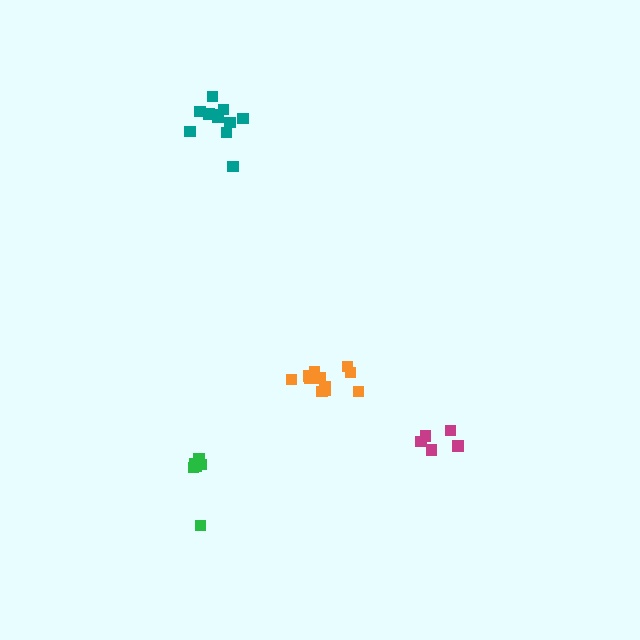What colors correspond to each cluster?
The clusters are colored: green, orange, magenta, teal.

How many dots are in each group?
Group 1: 6 dots, Group 2: 11 dots, Group 3: 5 dots, Group 4: 11 dots (33 total).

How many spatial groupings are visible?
There are 4 spatial groupings.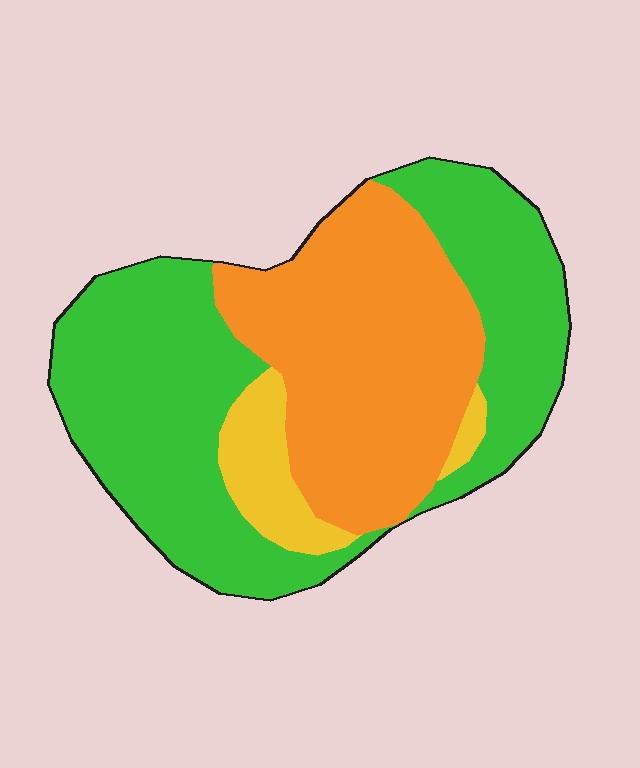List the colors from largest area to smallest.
From largest to smallest: green, orange, yellow.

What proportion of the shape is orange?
Orange covers 38% of the shape.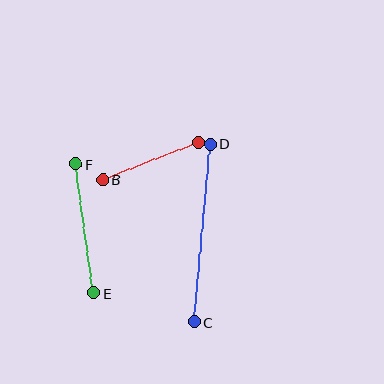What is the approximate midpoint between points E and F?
The midpoint is at approximately (85, 229) pixels.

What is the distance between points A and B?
The distance is approximately 103 pixels.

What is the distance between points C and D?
The distance is approximately 179 pixels.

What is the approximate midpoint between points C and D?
The midpoint is at approximately (202, 233) pixels.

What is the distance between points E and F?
The distance is approximately 130 pixels.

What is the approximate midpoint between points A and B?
The midpoint is at approximately (151, 161) pixels.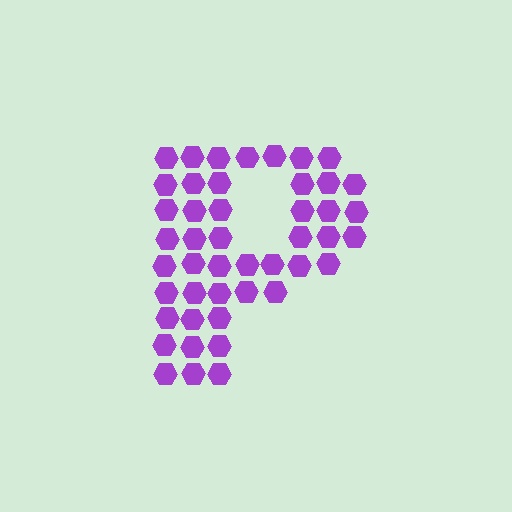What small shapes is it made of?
It is made of small hexagons.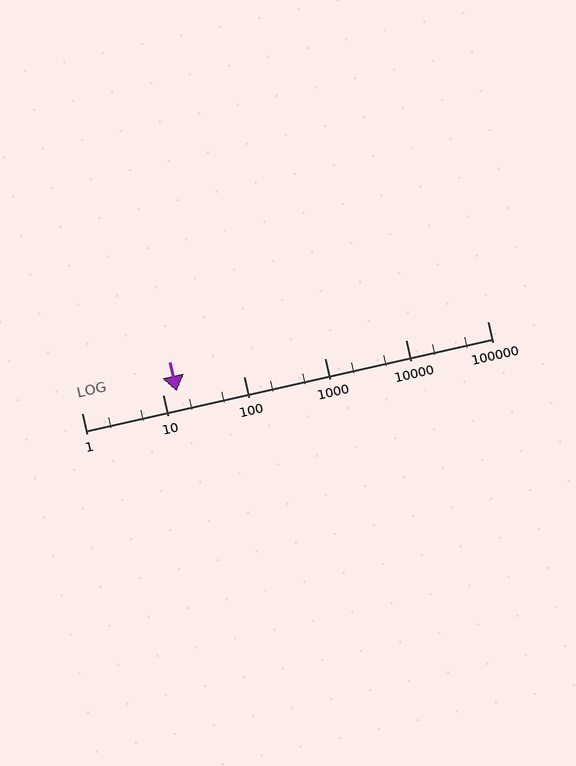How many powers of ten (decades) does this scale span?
The scale spans 5 decades, from 1 to 100000.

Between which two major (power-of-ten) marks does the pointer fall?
The pointer is between 10 and 100.